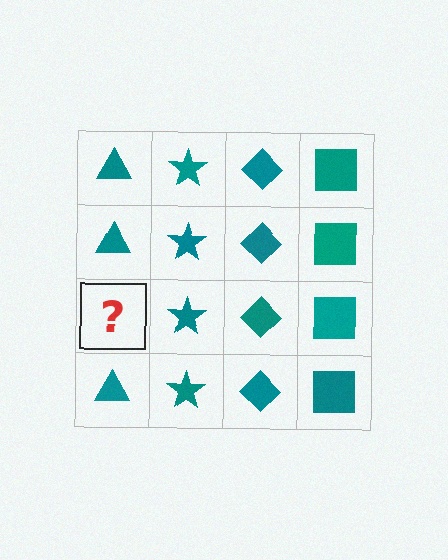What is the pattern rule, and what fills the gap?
The rule is that each column has a consistent shape. The gap should be filled with a teal triangle.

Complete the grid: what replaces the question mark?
The question mark should be replaced with a teal triangle.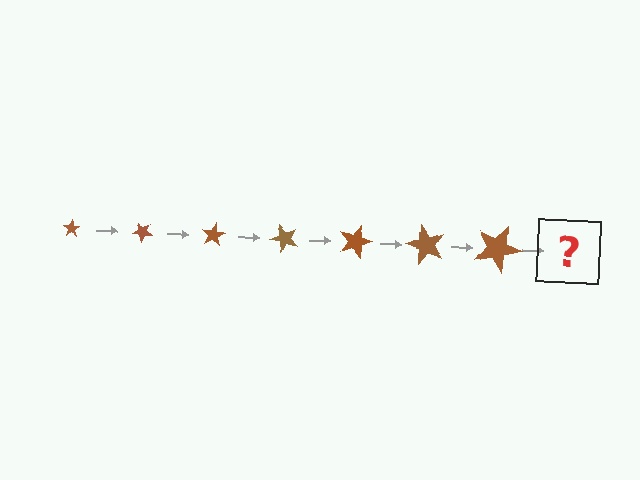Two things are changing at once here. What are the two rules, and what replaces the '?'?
The two rules are that the star grows larger each step and it rotates 40 degrees each step. The '?' should be a star, larger than the previous one and rotated 280 degrees from the start.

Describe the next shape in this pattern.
It should be a star, larger than the previous one and rotated 280 degrees from the start.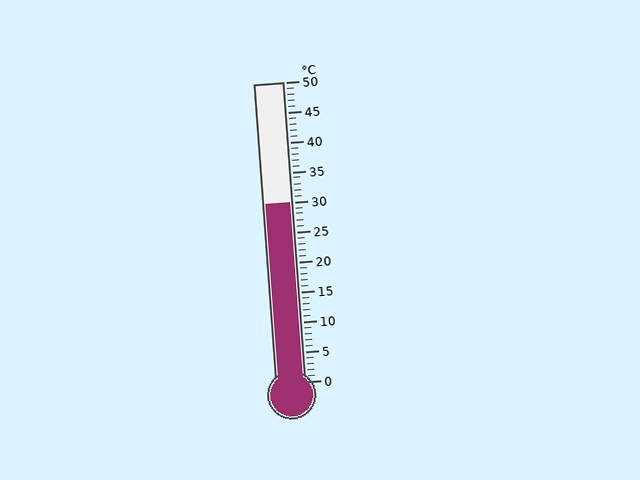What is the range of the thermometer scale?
The thermometer scale ranges from 0°C to 50°C.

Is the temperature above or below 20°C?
The temperature is above 20°C.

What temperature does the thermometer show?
The thermometer shows approximately 30°C.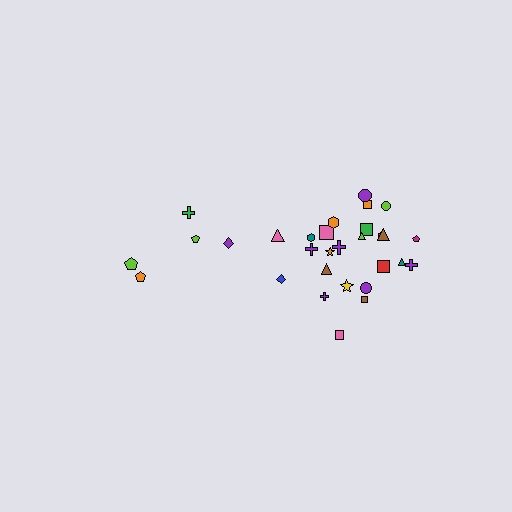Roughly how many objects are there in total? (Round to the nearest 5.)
Roughly 30 objects in total.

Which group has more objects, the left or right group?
The right group.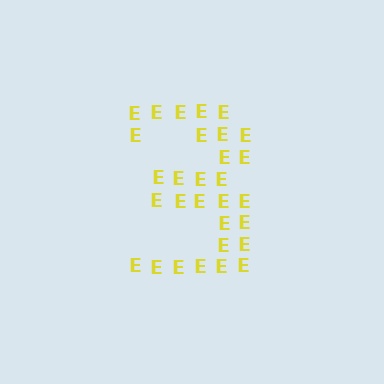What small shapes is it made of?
It is made of small letter E's.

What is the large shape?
The large shape is the digit 3.